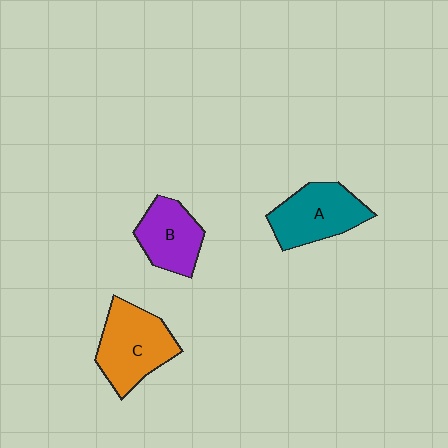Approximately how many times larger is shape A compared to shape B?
Approximately 1.2 times.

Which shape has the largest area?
Shape C (orange).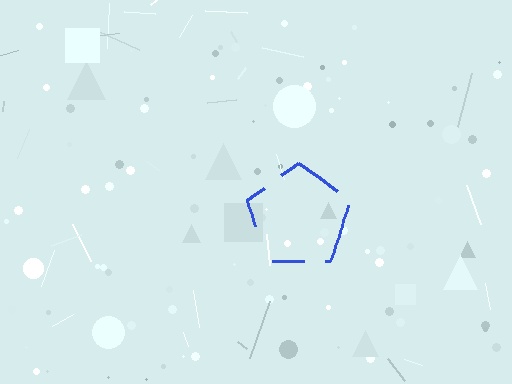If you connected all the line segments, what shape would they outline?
They would outline a pentagon.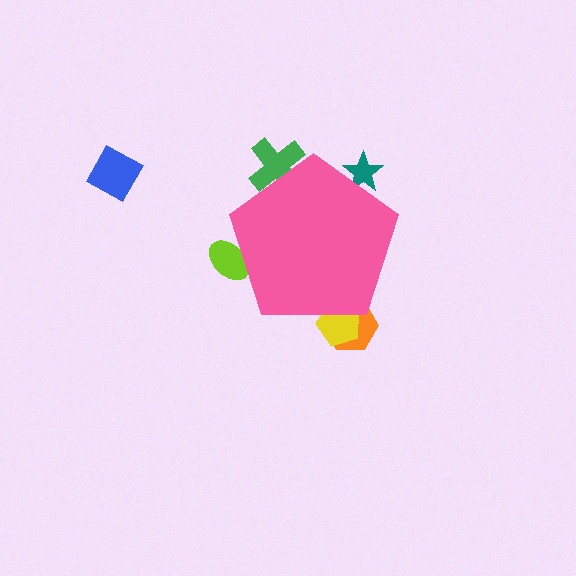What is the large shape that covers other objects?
A pink pentagon.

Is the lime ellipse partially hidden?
Yes, the lime ellipse is partially hidden behind the pink pentagon.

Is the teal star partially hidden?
Yes, the teal star is partially hidden behind the pink pentagon.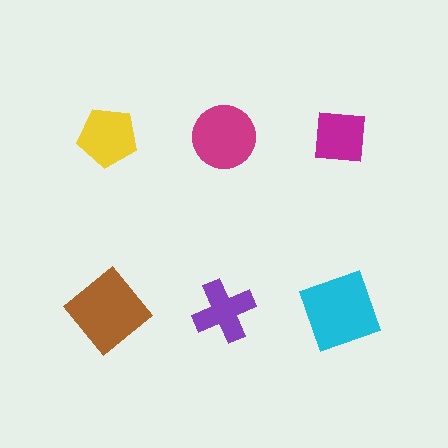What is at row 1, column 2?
A magenta circle.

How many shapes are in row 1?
3 shapes.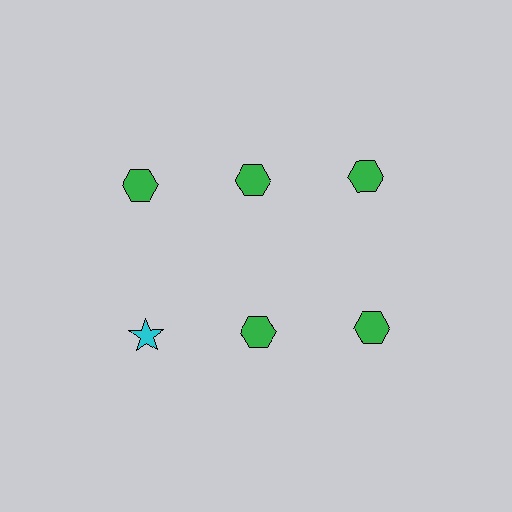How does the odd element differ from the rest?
It differs in both color (cyan instead of green) and shape (star instead of hexagon).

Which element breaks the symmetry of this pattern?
The cyan star in the second row, leftmost column breaks the symmetry. All other shapes are green hexagons.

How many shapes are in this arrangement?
There are 6 shapes arranged in a grid pattern.